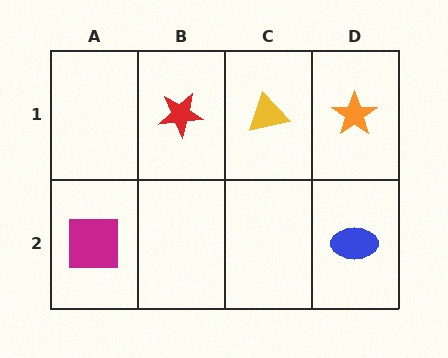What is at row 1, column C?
A yellow triangle.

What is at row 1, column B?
A red star.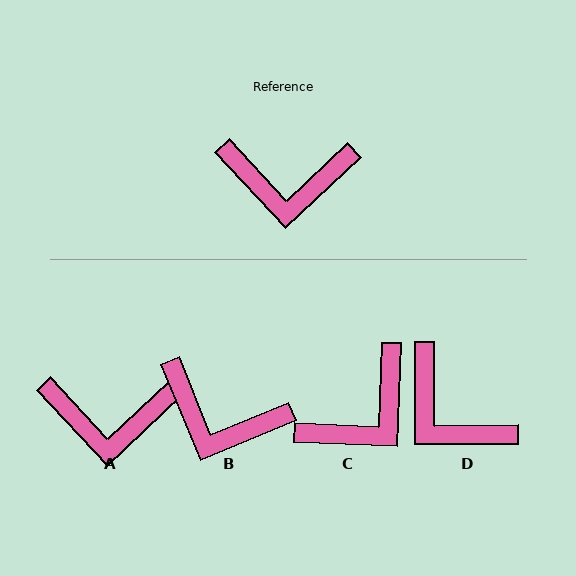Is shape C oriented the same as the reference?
No, it is off by about 45 degrees.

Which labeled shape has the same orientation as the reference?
A.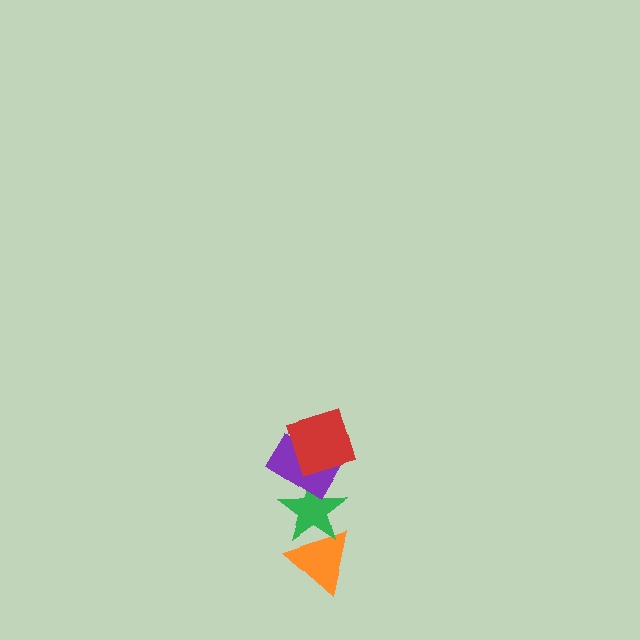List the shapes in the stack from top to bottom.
From top to bottom: the red square, the purple rectangle, the green star, the orange triangle.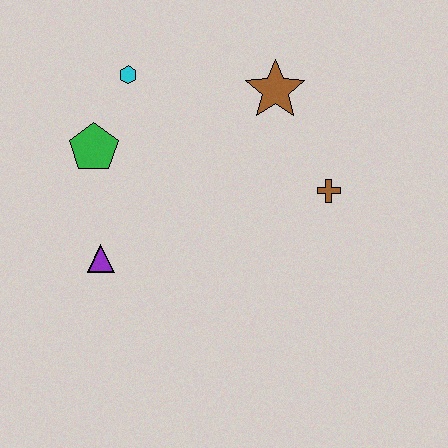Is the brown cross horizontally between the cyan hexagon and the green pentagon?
No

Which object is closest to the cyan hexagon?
The green pentagon is closest to the cyan hexagon.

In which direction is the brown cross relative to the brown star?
The brown cross is below the brown star.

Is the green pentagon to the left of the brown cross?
Yes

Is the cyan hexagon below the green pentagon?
No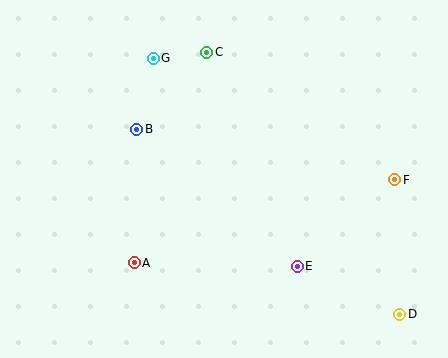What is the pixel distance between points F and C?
The distance between F and C is 227 pixels.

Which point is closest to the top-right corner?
Point F is closest to the top-right corner.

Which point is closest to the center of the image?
Point B at (137, 129) is closest to the center.